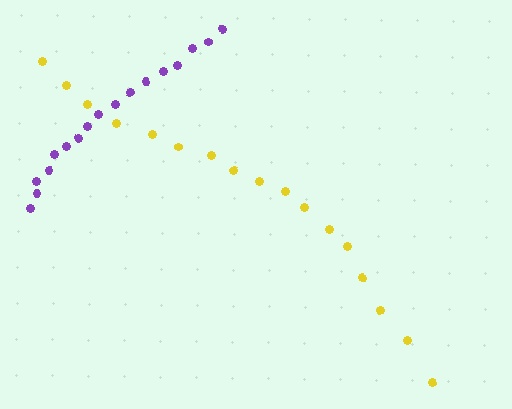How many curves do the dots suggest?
There are 2 distinct paths.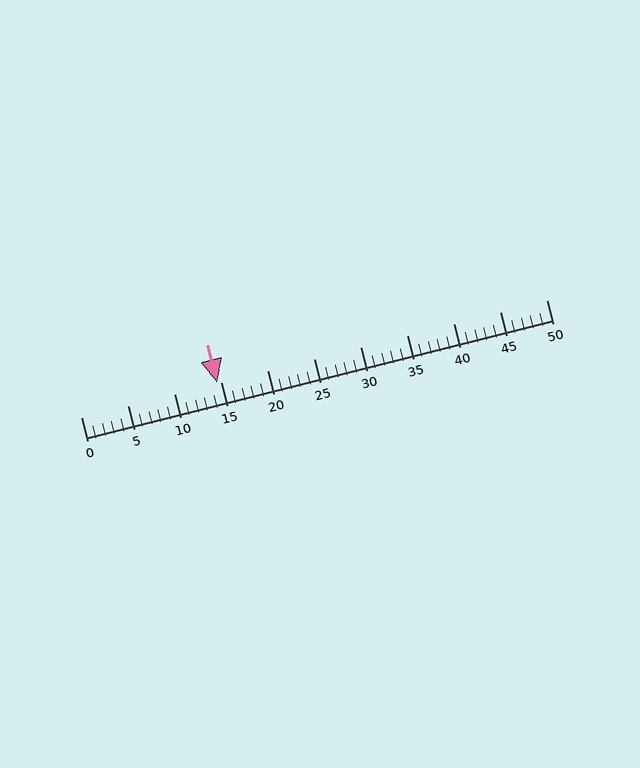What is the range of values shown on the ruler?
The ruler shows values from 0 to 50.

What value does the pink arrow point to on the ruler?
The pink arrow points to approximately 15.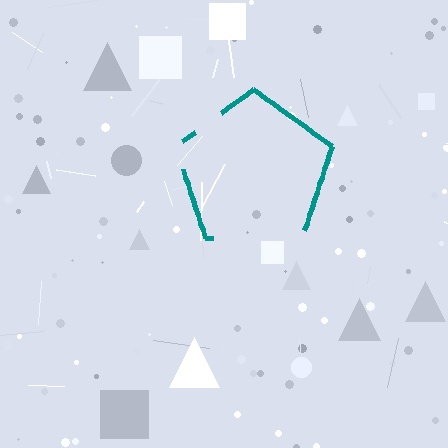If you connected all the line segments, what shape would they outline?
They would outline a pentagon.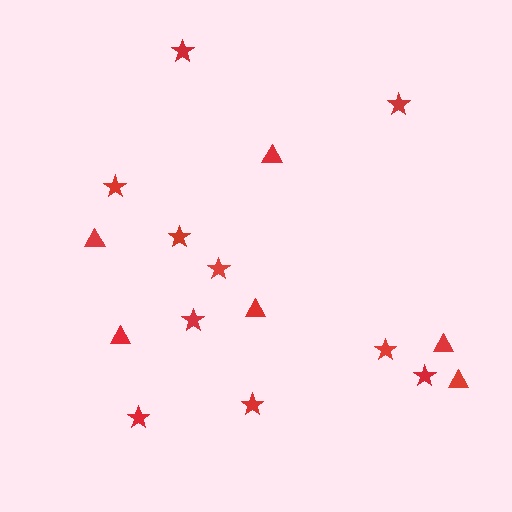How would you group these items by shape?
There are 2 groups: one group of stars (10) and one group of triangles (6).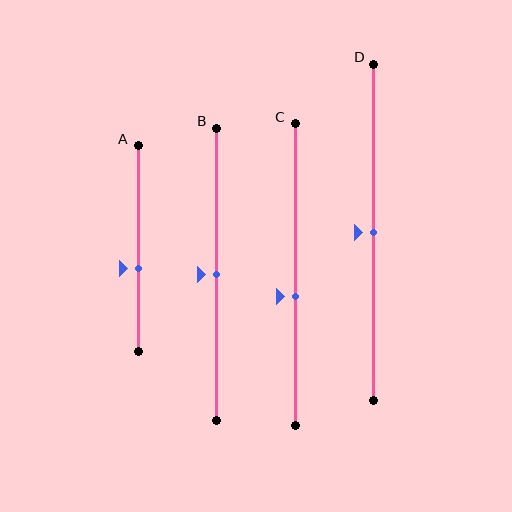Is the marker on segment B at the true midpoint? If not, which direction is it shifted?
Yes, the marker on segment B is at the true midpoint.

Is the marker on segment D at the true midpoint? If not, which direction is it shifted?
Yes, the marker on segment D is at the true midpoint.